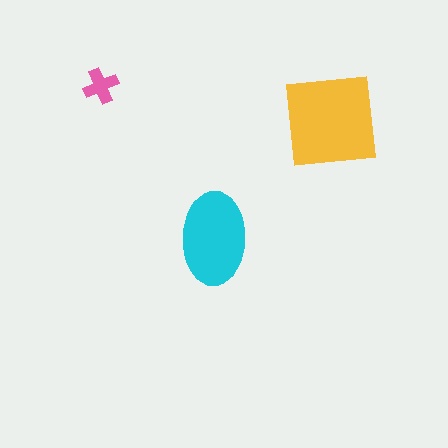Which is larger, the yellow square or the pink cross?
The yellow square.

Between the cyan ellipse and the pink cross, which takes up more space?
The cyan ellipse.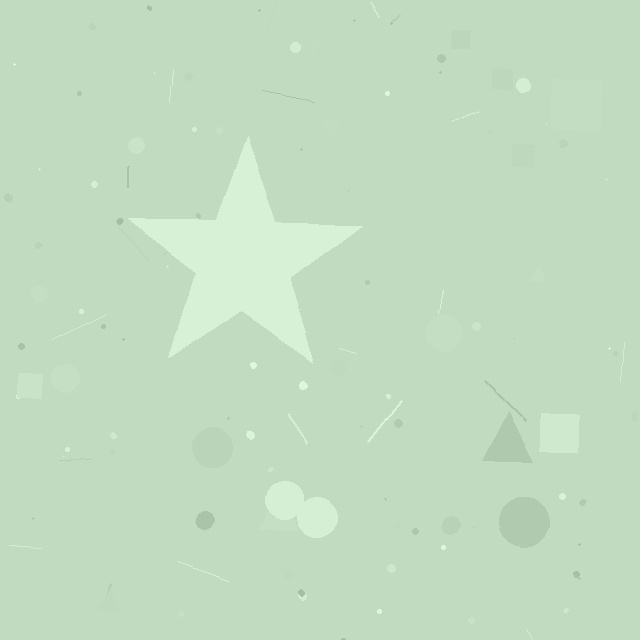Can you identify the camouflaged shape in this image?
The camouflaged shape is a star.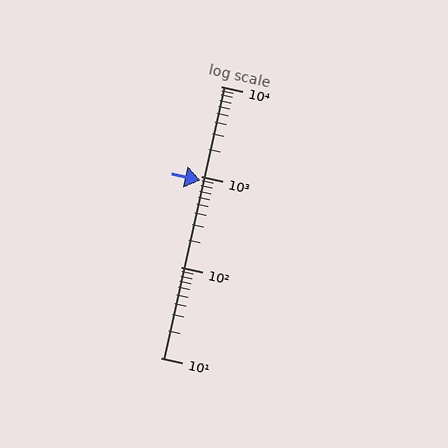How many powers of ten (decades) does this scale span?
The scale spans 3 decades, from 10 to 10000.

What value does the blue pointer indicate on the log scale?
The pointer indicates approximately 920.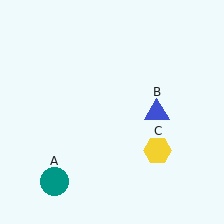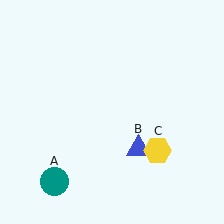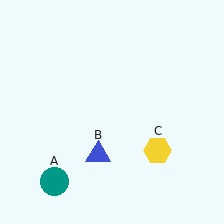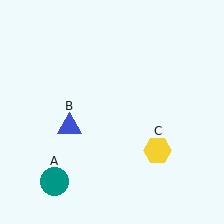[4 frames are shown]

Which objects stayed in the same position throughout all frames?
Teal circle (object A) and yellow hexagon (object C) remained stationary.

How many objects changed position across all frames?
1 object changed position: blue triangle (object B).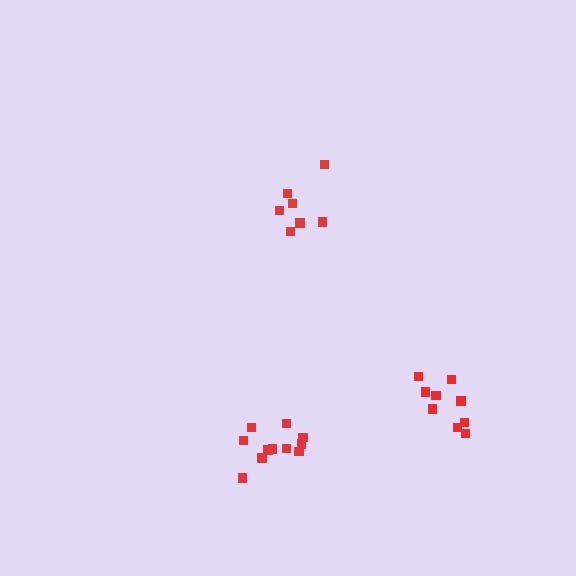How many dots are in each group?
Group 1: 7 dots, Group 2: 9 dots, Group 3: 11 dots (27 total).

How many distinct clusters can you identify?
There are 3 distinct clusters.